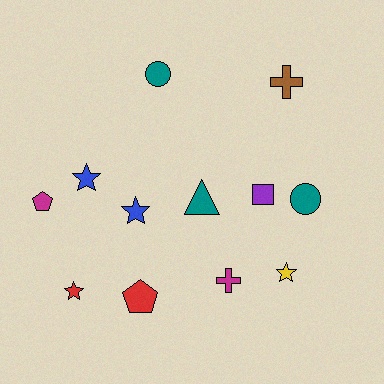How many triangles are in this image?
There is 1 triangle.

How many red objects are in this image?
There are 2 red objects.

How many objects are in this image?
There are 12 objects.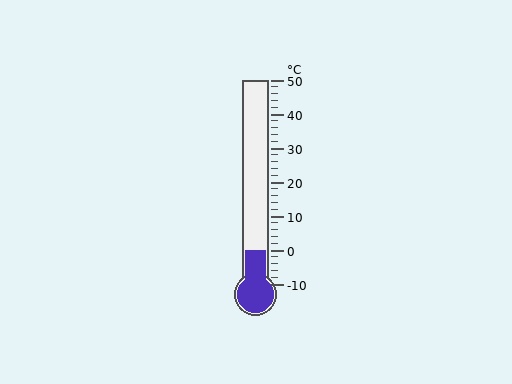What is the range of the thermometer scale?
The thermometer scale ranges from -10°C to 50°C.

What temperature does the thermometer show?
The thermometer shows approximately 0°C.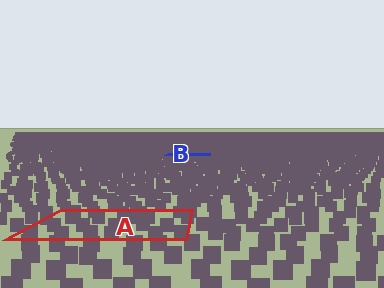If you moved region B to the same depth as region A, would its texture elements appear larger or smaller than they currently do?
They would appear larger. At a closer depth, the same texture elements are projected at a bigger on-screen size.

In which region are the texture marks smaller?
The texture marks are smaller in region B, because it is farther away.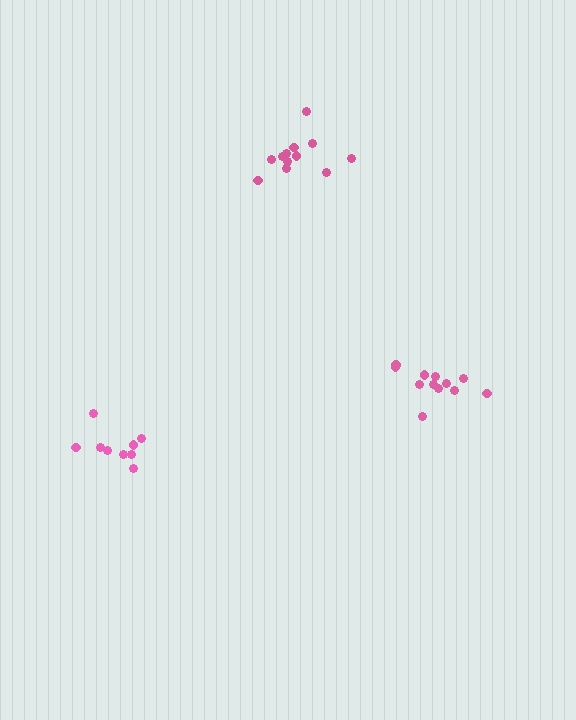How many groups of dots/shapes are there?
There are 3 groups.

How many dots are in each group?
Group 1: 12 dots, Group 2: 9 dots, Group 3: 12 dots (33 total).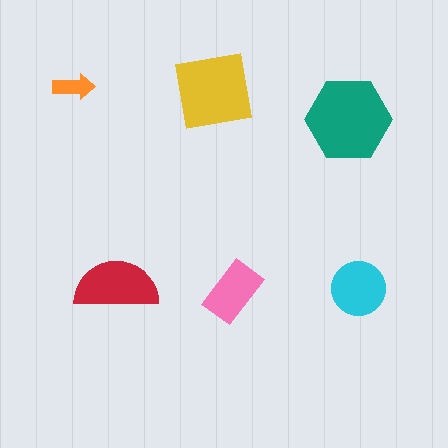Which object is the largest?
The teal hexagon.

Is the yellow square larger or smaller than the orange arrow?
Larger.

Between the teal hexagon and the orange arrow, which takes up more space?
The teal hexagon.